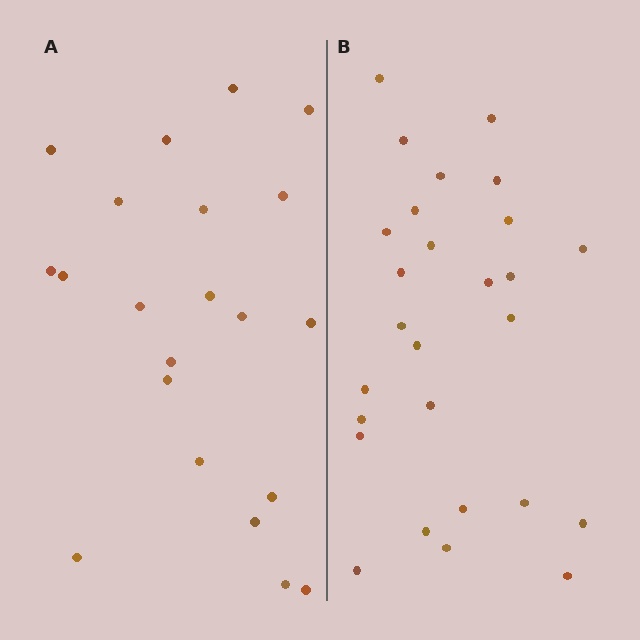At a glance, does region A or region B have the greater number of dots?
Region B (the right region) has more dots.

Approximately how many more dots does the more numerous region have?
Region B has about 6 more dots than region A.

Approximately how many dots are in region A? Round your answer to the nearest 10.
About 20 dots. (The exact count is 21, which rounds to 20.)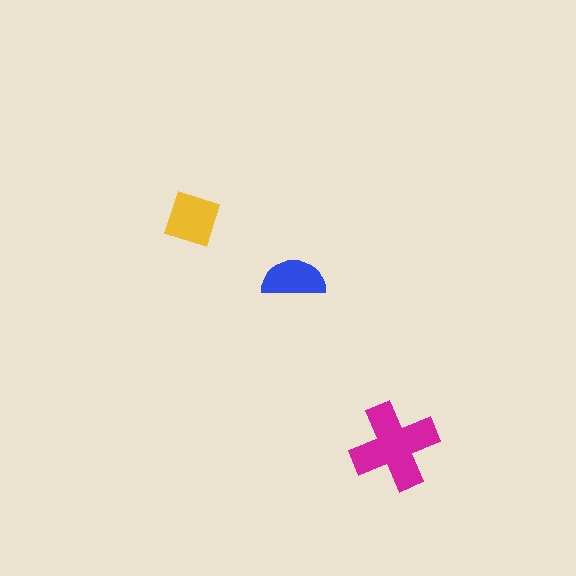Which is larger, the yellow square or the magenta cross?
The magenta cross.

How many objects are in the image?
There are 3 objects in the image.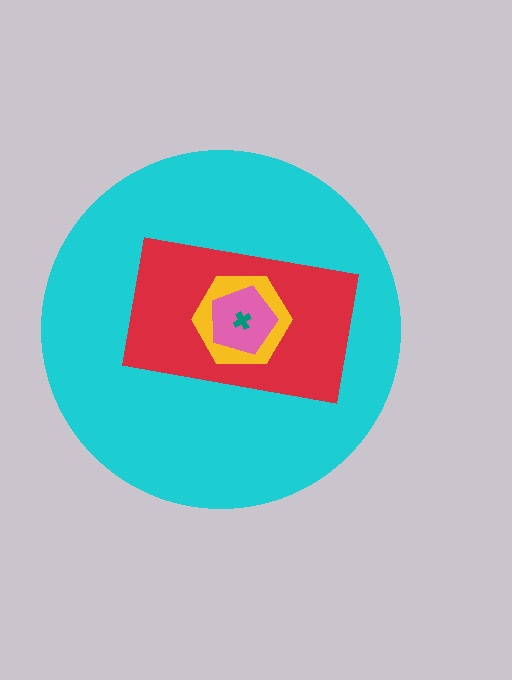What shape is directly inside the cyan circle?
The red rectangle.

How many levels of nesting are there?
5.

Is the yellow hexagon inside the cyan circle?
Yes.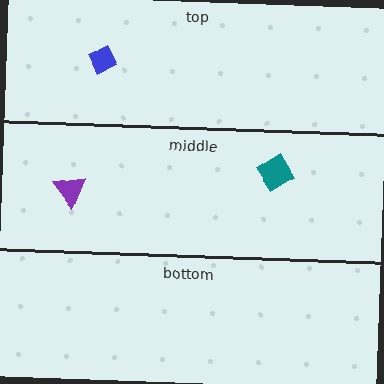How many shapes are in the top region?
1.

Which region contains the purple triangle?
The middle region.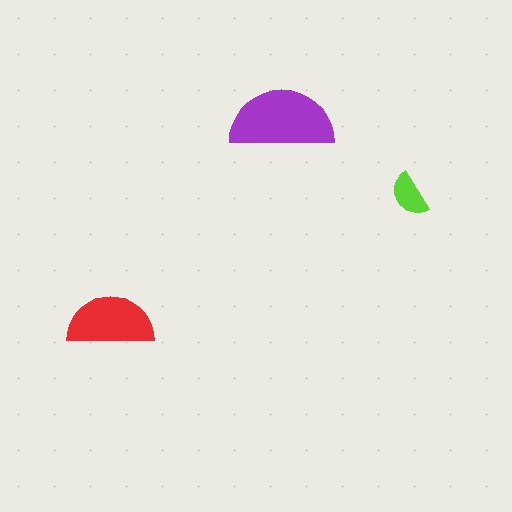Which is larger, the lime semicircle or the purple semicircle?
The purple one.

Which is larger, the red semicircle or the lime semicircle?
The red one.